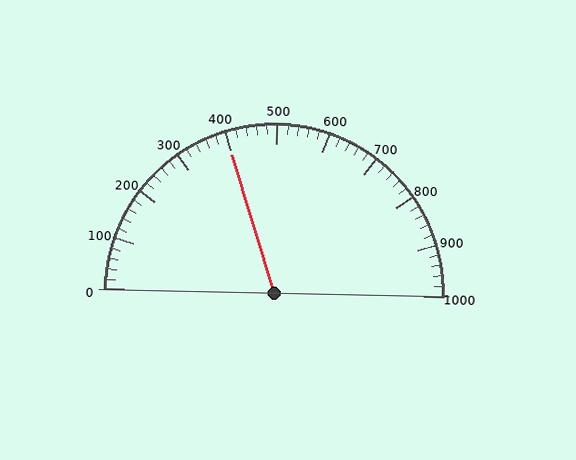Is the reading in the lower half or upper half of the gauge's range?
The reading is in the lower half of the range (0 to 1000).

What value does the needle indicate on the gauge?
The needle indicates approximately 400.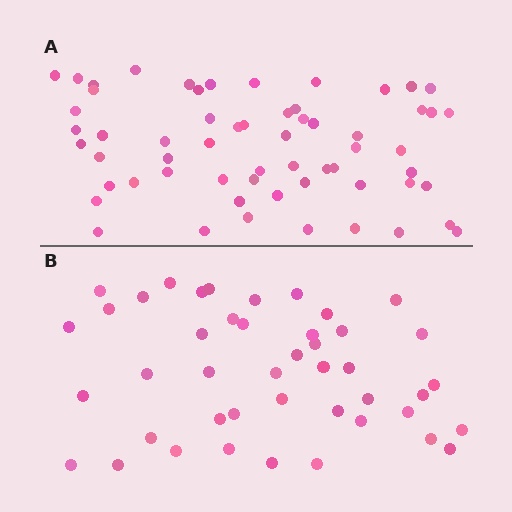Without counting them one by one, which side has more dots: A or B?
Region A (the top region) has more dots.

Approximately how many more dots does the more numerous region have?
Region A has approximately 15 more dots than region B.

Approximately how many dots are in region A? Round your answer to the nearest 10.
About 60 dots.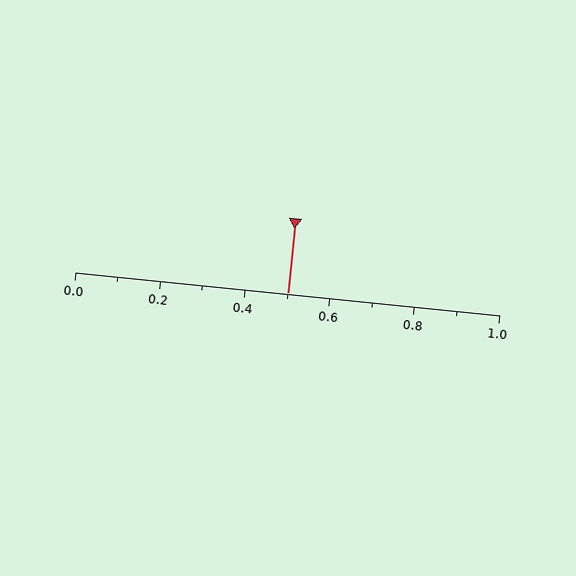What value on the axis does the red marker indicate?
The marker indicates approximately 0.5.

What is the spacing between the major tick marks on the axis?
The major ticks are spaced 0.2 apart.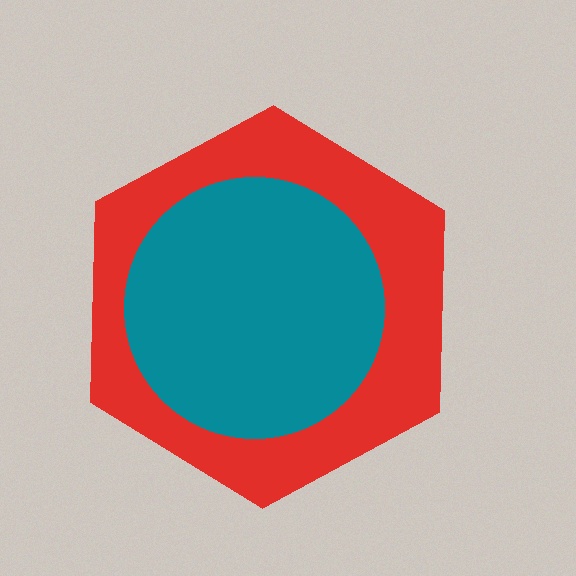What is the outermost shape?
The red hexagon.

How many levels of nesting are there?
2.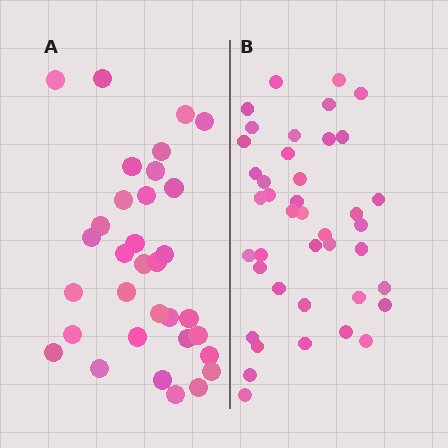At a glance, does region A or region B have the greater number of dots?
Region B (the right region) has more dots.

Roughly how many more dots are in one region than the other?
Region B has roughly 8 or so more dots than region A.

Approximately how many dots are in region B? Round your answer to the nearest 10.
About 40 dots. (The exact count is 41, which rounds to 40.)